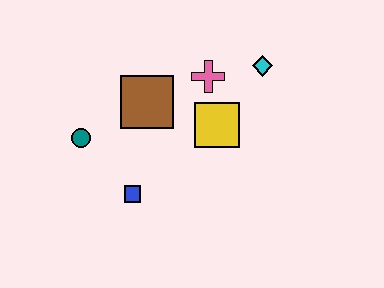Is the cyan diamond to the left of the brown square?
No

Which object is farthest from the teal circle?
The cyan diamond is farthest from the teal circle.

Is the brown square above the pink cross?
No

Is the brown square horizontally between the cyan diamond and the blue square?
Yes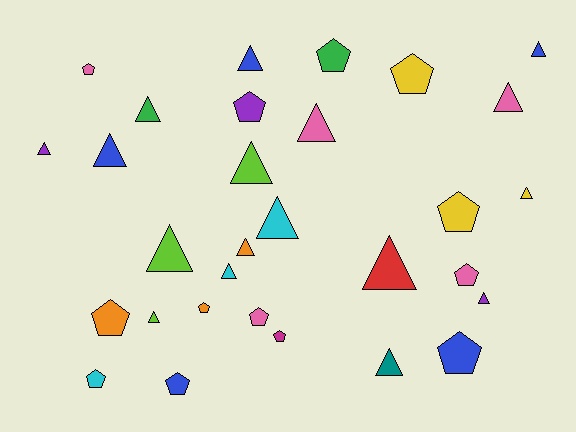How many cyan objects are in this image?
There are 3 cyan objects.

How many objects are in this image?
There are 30 objects.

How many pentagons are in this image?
There are 13 pentagons.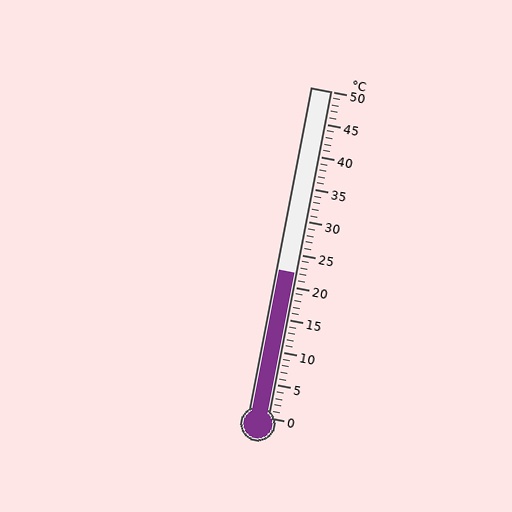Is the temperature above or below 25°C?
The temperature is below 25°C.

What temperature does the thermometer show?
The thermometer shows approximately 22°C.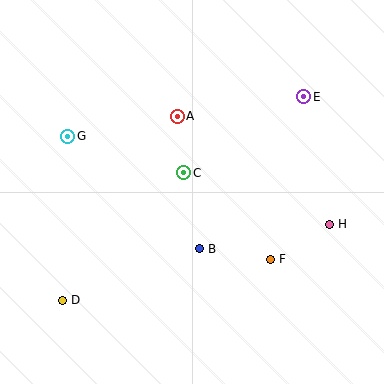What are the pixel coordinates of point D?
Point D is at (62, 300).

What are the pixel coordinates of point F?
Point F is at (270, 259).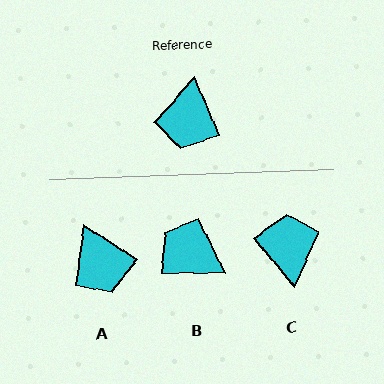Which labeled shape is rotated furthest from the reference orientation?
C, about 163 degrees away.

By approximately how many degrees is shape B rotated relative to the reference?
Approximately 114 degrees clockwise.